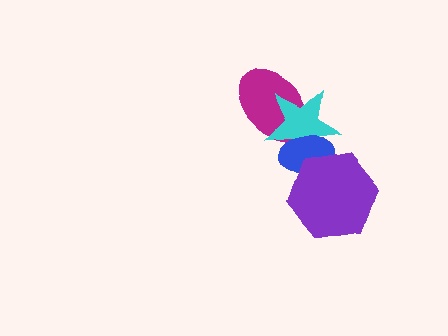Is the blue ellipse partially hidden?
Yes, it is partially covered by another shape.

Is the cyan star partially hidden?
Yes, it is partially covered by another shape.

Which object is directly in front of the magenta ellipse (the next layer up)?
The cyan star is directly in front of the magenta ellipse.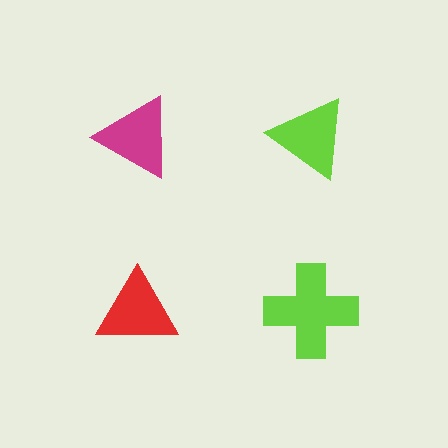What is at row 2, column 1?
A red triangle.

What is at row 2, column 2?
A lime cross.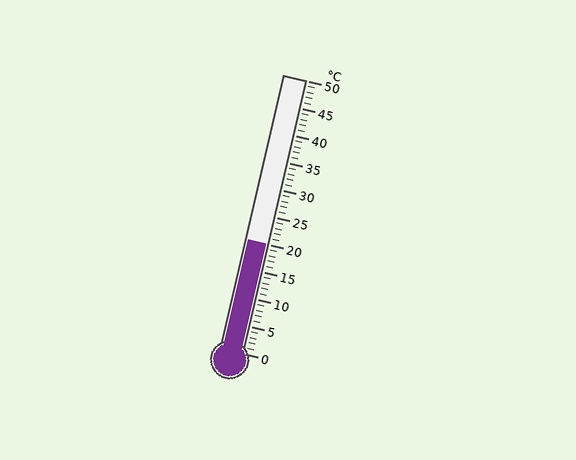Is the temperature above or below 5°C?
The temperature is above 5°C.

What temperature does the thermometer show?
The thermometer shows approximately 20°C.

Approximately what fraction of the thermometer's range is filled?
The thermometer is filled to approximately 40% of its range.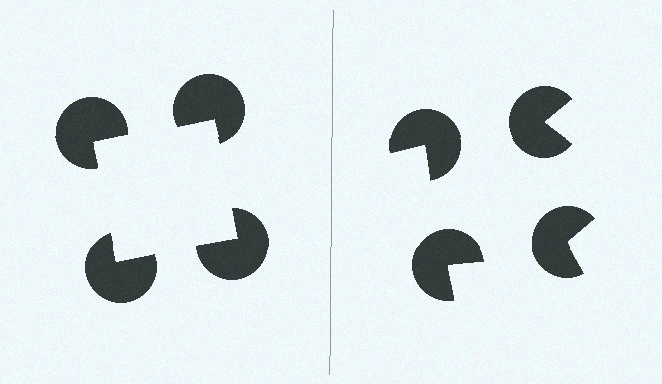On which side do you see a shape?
An illusory square appears on the left side. On the right side the wedge cuts are rotated, so no coherent shape forms.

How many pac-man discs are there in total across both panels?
8 — 4 on each side.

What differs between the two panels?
The pac-man discs are positioned identically on both sides; only the wedge orientations differ. On the left they align to a square; on the right they are misaligned.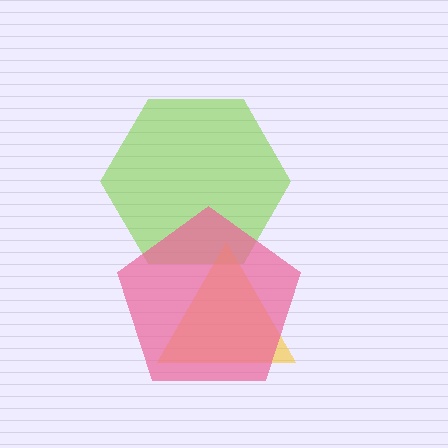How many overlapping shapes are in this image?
There are 3 overlapping shapes in the image.